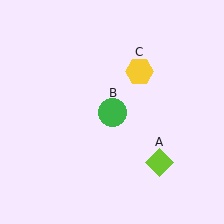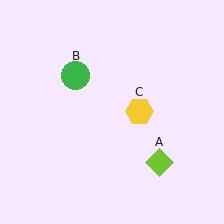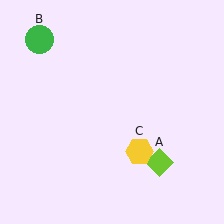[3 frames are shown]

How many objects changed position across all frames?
2 objects changed position: green circle (object B), yellow hexagon (object C).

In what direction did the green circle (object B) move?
The green circle (object B) moved up and to the left.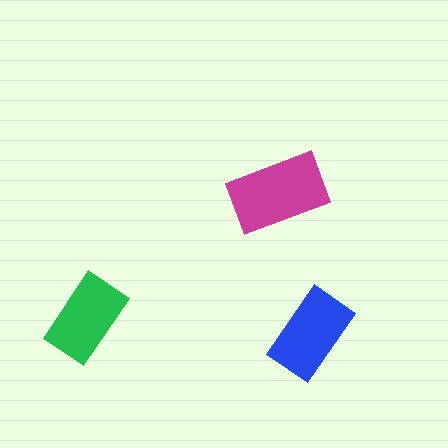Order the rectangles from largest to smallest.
the magenta one, the blue one, the green one.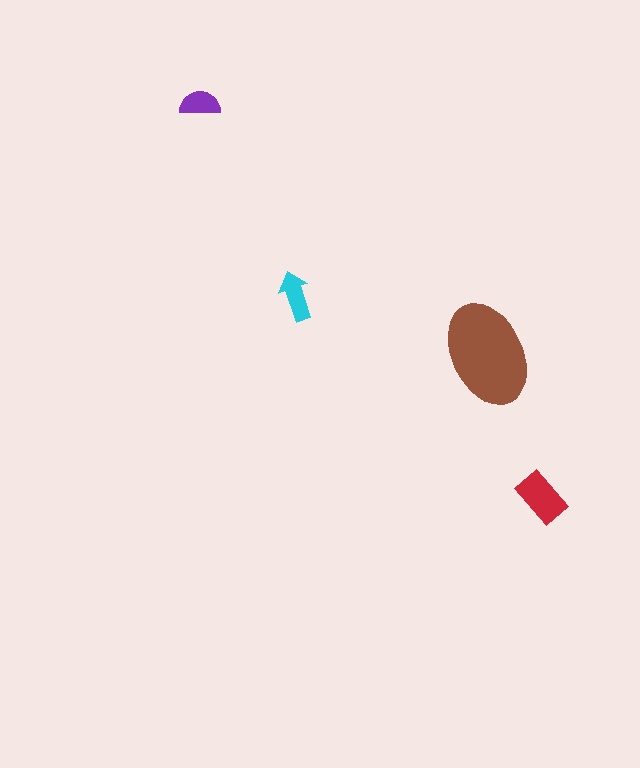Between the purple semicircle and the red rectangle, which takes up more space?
The red rectangle.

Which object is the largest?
The brown ellipse.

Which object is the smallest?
The purple semicircle.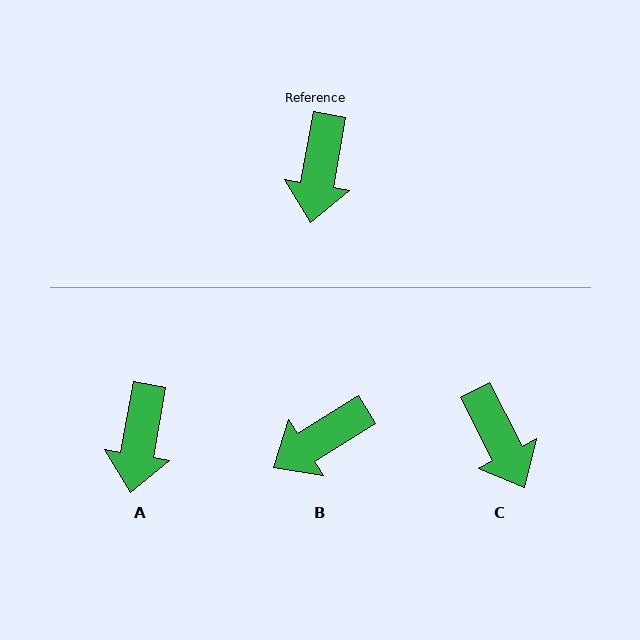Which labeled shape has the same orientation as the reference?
A.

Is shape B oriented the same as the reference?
No, it is off by about 48 degrees.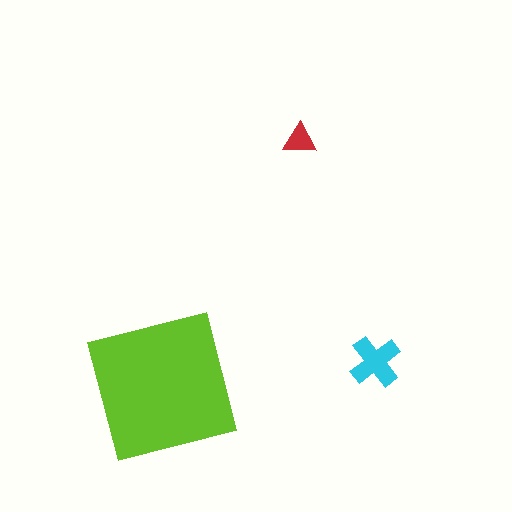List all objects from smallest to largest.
The red triangle, the cyan cross, the lime square.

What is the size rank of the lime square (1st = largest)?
1st.